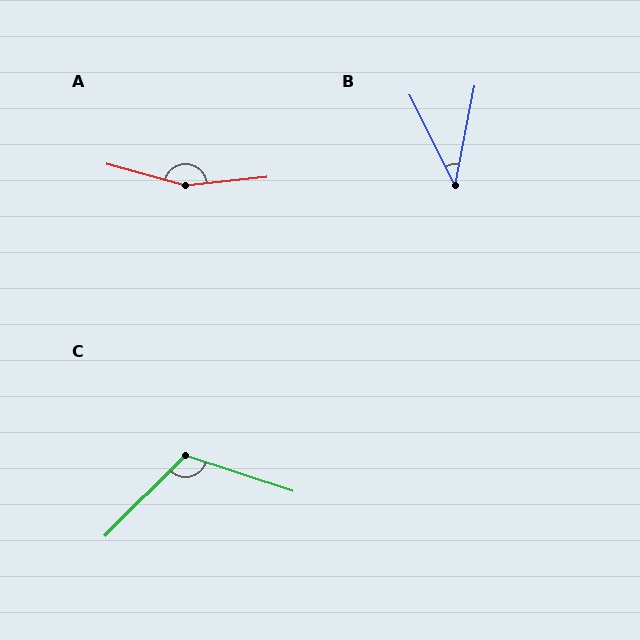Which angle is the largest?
A, at approximately 159 degrees.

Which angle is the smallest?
B, at approximately 38 degrees.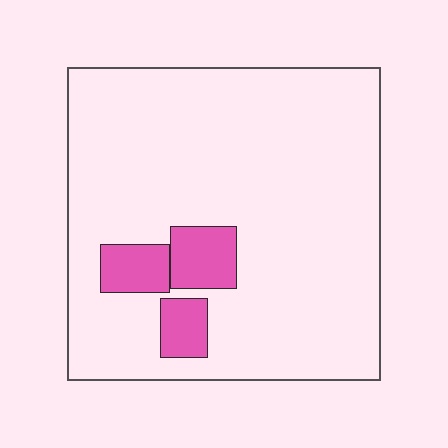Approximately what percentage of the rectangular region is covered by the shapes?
Approximately 10%.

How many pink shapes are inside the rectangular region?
3.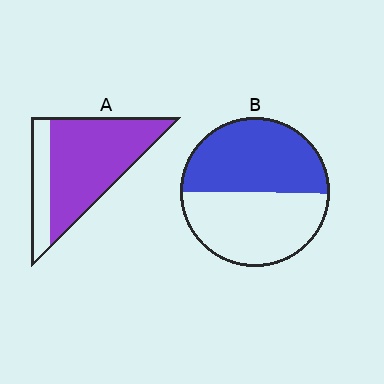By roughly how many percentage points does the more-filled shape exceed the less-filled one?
By roughly 25 percentage points (A over B).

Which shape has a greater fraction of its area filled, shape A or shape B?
Shape A.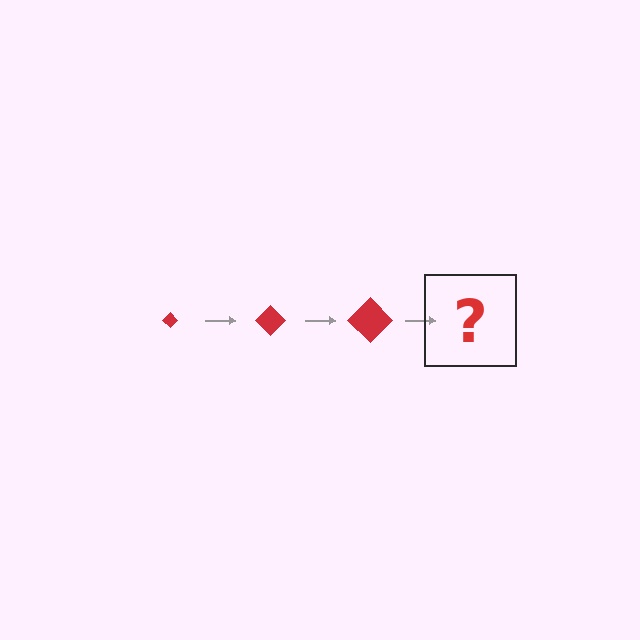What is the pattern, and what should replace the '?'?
The pattern is that the diamond gets progressively larger each step. The '?' should be a red diamond, larger than the previous one.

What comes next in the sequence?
The next element should be a red diamond, larger than the previous one.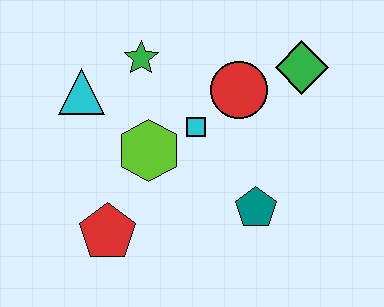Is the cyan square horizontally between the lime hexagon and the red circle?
Yes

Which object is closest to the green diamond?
The red circle is closest to the green diamond.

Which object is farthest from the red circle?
The red pentagon is farthest from the red circle.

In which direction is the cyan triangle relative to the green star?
The cyan triangle is to the left of the green star.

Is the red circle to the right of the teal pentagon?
No